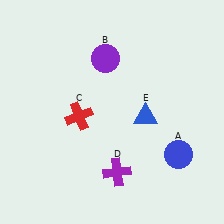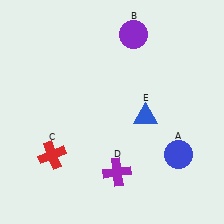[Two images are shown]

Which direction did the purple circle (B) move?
The purple circle (B) moved right.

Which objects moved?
The objects that moved are: the purple circle (B), the red cross (C).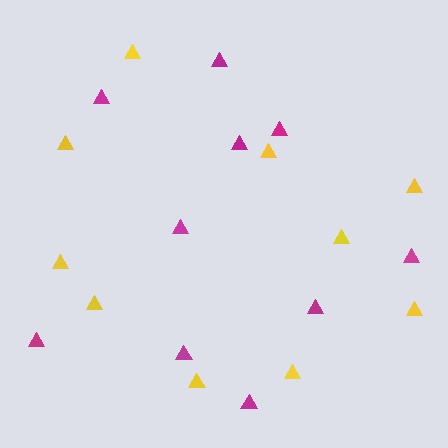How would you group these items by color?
There are 2 groups: one group of yellow triangles (10) and one group of magenta triangles (10).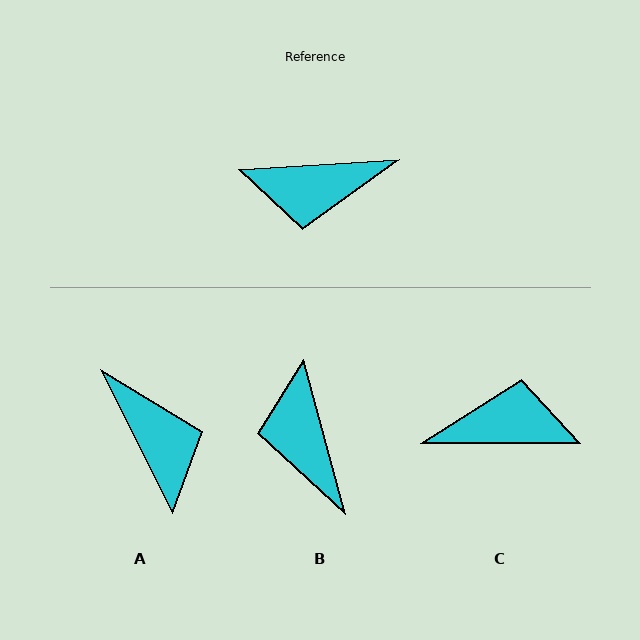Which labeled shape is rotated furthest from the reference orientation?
C, about 176 degrees away.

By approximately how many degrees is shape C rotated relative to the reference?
Approximately 176 degrees counter-clockwise.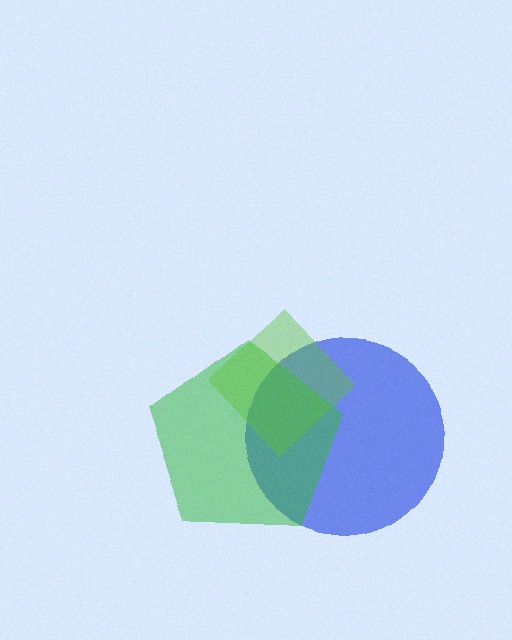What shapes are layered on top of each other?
The layered shapes are: a blue circle, a green pentagon, a lime diamond.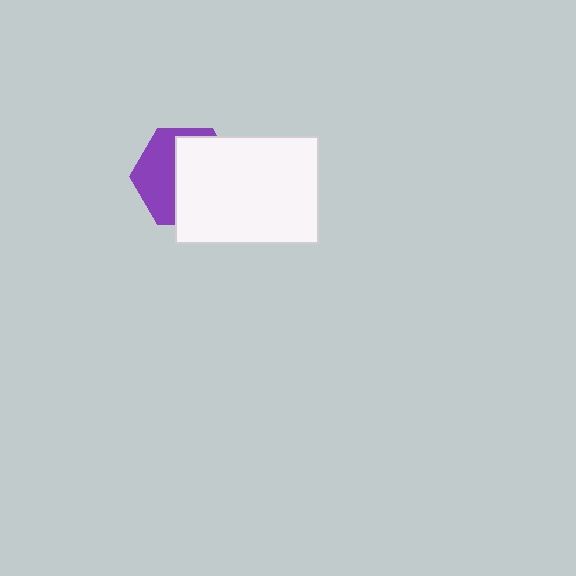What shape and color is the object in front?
The object in front is a white rectangle.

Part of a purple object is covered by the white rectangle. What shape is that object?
It is a hexagon.